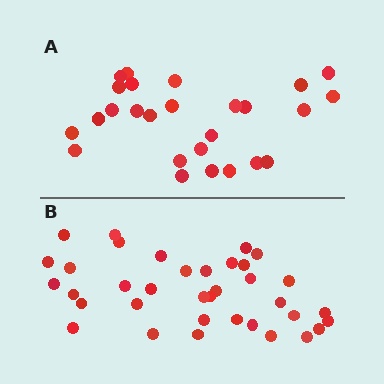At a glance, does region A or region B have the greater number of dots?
Region B (the bottom region) has more dots.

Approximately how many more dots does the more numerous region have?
Region B has roughly 10 or so more dots than region A.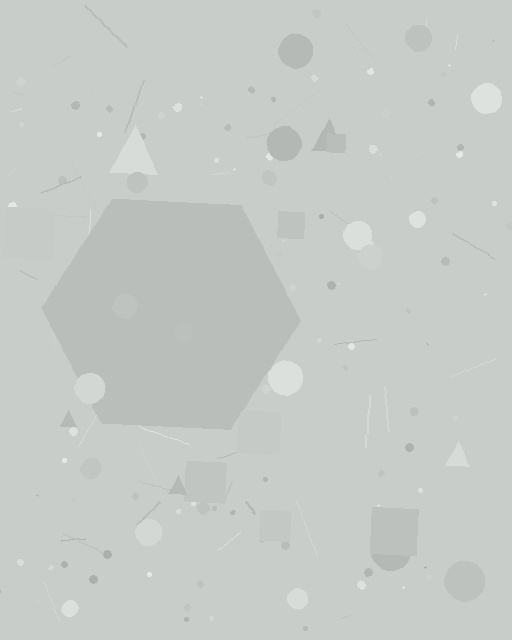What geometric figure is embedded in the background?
A hexagon is embedded in the background.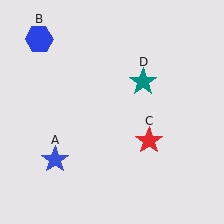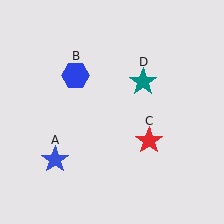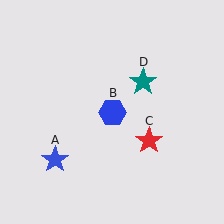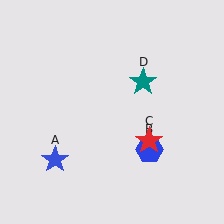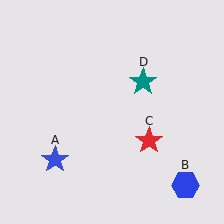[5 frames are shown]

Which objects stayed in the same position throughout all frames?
Blue star (object A) and red star (object C) and teal star (object D) remained stationary.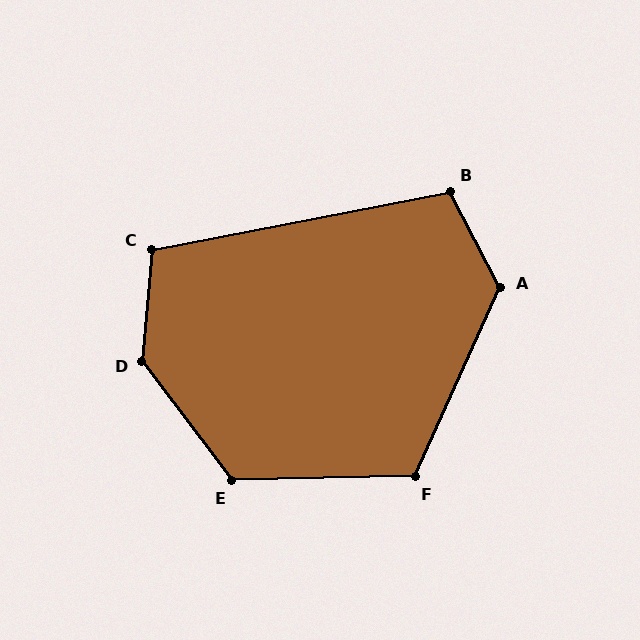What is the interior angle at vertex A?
Approximately 128 degrees (obtuse).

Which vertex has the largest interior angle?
D, at approximately 138 degrees.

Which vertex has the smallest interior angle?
C, at approximately 106 degrees.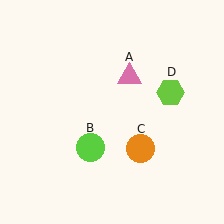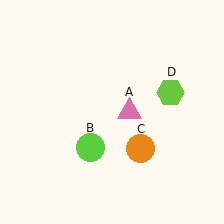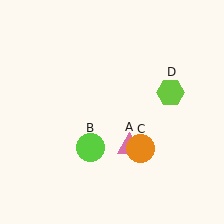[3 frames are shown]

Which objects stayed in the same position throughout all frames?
Lime circle (object B) and orange circle (object C) and lime hexagon (object D) remained stationary.